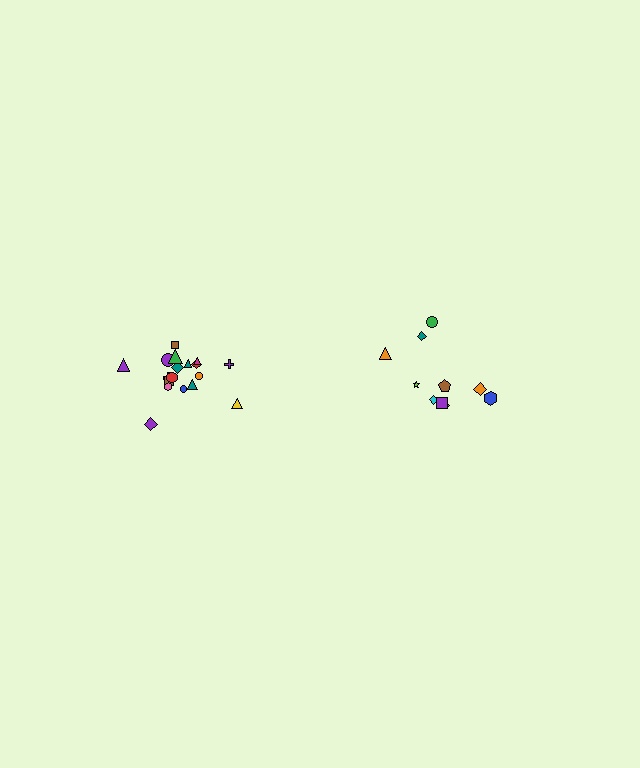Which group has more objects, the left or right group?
The left group.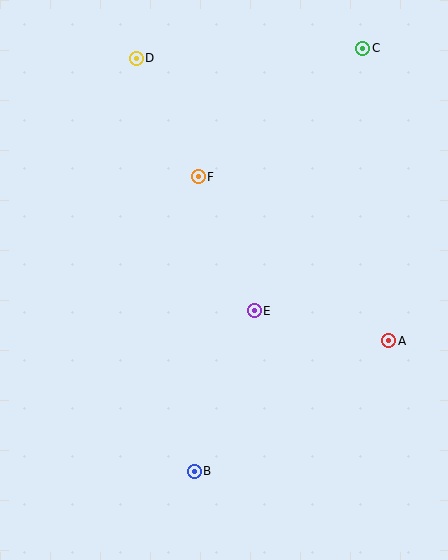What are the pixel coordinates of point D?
Point D is at (136, 58).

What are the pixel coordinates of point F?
Point F is at (198, 177).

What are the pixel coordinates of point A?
Point A is at (389, 341).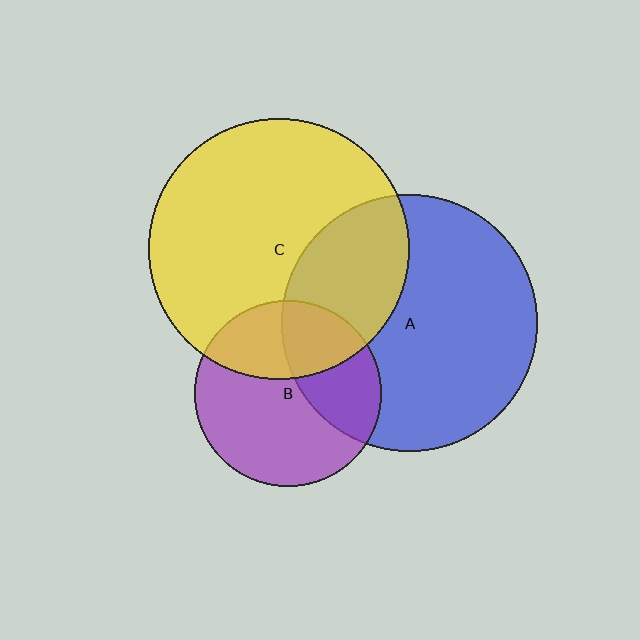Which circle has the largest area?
Circle C (yellow).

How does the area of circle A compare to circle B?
Approximately 1.9 times.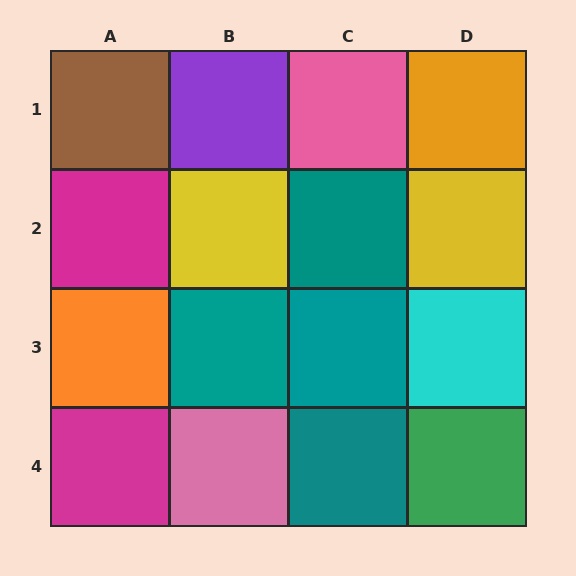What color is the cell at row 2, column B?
Yellow.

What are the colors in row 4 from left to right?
Magenta, pink, teal, green.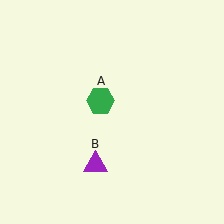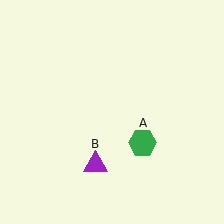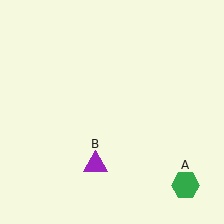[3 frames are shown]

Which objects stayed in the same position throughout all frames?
Purple triangle (object B) remained stationary.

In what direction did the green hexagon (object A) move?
The green hexagon (object A) moved down and to the right.